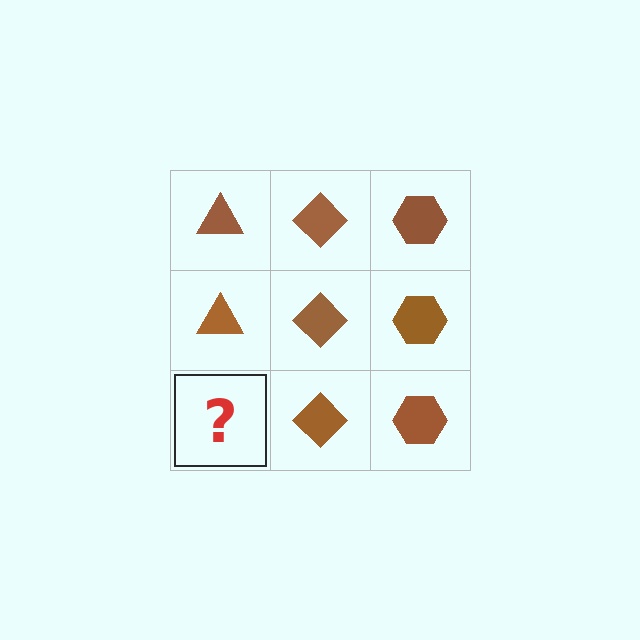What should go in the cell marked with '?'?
The missing cell should contain a brown triangle.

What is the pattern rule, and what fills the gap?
The rule is that each column has a consistent shape. The gap should be filled with a brown triangle.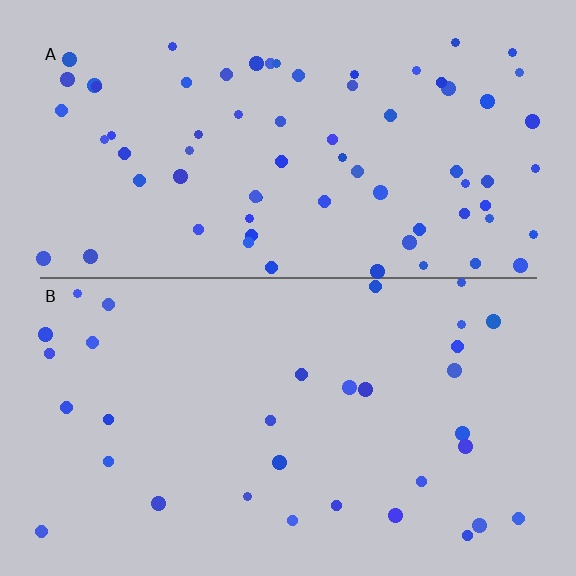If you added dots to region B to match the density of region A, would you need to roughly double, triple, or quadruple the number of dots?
Approximately double.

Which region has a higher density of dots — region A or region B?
A (the top).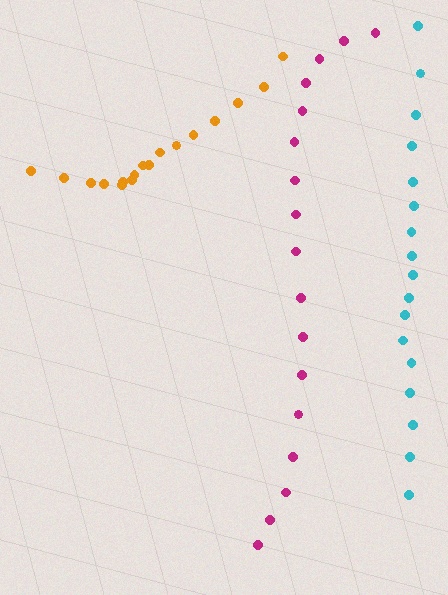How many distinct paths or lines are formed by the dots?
There are 3 distinct paths.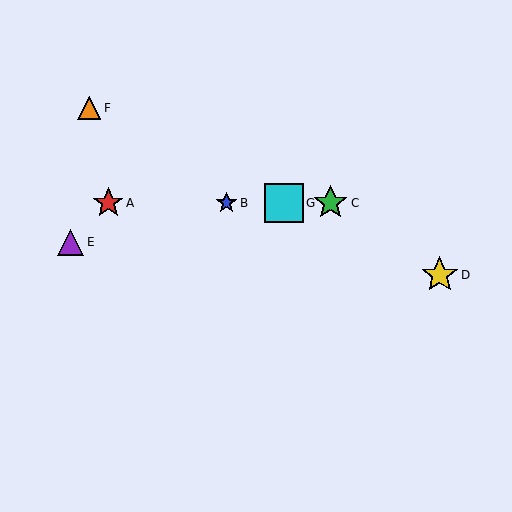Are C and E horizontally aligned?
No, C is at y≈203 and E is at y≈242.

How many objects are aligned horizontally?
4 objects (A, B, C, G) are aligned horizontally.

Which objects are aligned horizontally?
Objects A, B, C, G are aligned horizontally.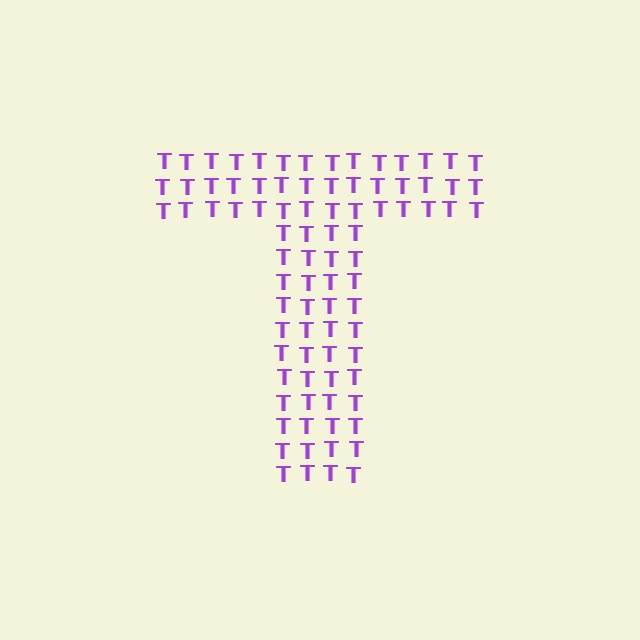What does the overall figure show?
The overall figure shows the letter T.